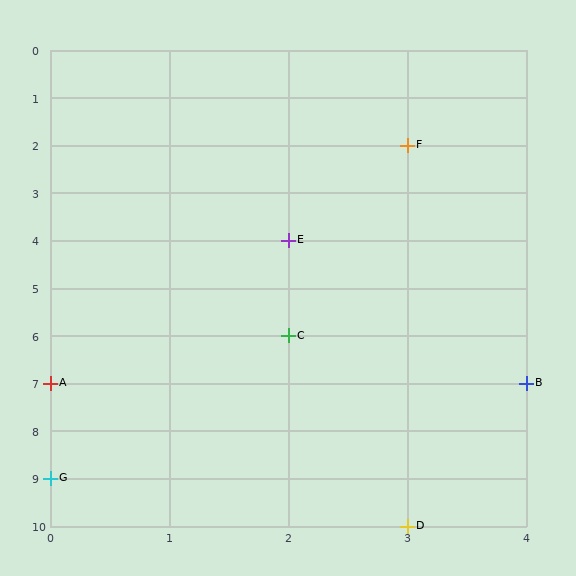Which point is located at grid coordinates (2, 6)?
Point C is at (2, 6).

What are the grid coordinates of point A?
Point A is at grid coordinates (0, 7).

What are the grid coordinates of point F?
Point F is at grid coordinates (3, 2).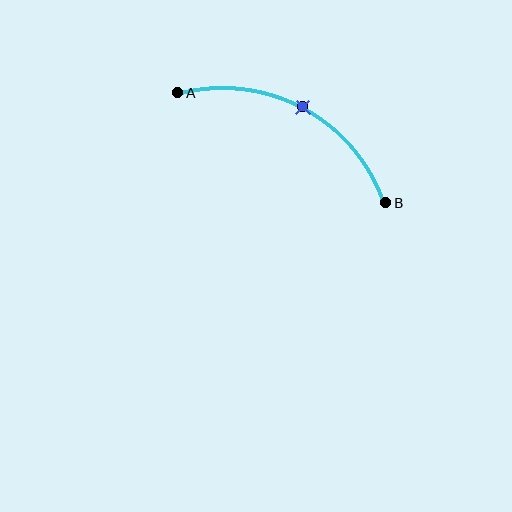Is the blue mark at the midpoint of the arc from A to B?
Yes. The blue mark lies on the arc at equal arc-length from both A and B — it is the arc midpoint.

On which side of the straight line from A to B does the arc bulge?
The arc bulges above the straight line connecting A and B.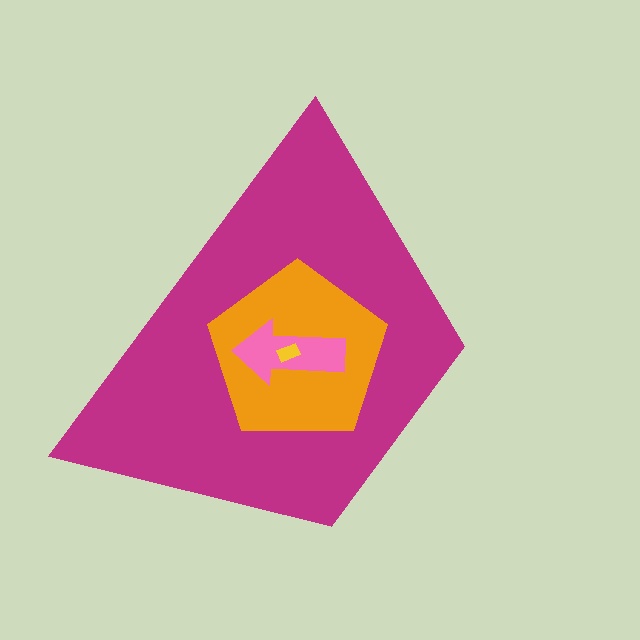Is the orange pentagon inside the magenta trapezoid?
Yes.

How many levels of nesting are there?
4.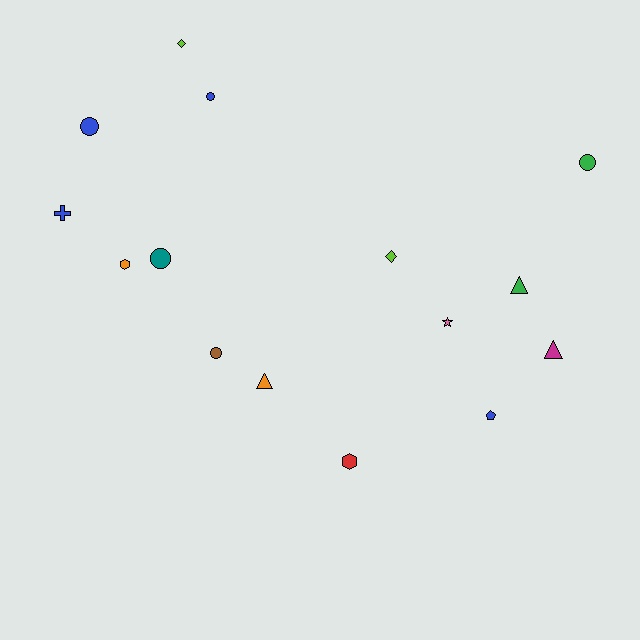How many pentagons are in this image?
There is 1 pentagon.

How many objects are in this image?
There are 15 objects.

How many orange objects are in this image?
There are 2 orange objects.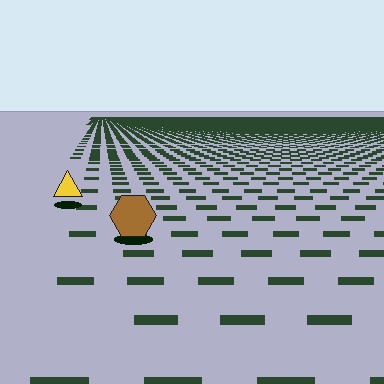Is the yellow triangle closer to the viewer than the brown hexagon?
No. The brown hexagon is closer — you can tell from the texture gradient: the ground texture is coarser near it.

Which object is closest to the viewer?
The brown hexagon is closest. The texture marks near it are larger and more spread out.